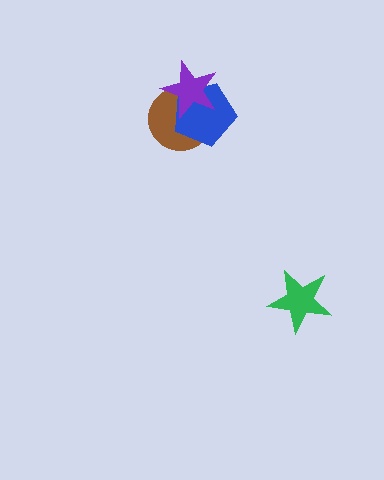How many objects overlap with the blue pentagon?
2 objects overlap with the blue pentagon.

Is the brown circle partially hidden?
Yes, it is partially covered by another shape.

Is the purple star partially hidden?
No, no other shape covers it.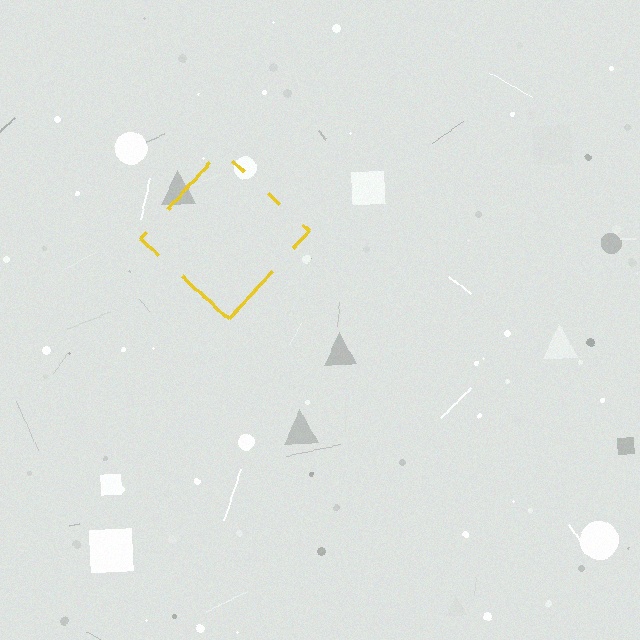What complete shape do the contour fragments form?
The contour fragments form a diamond.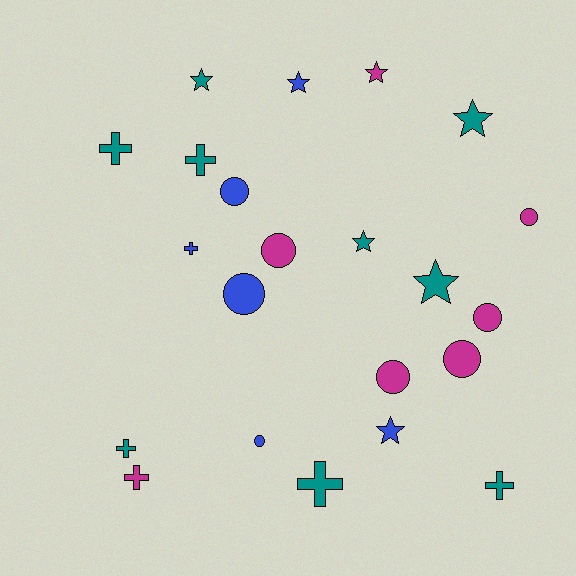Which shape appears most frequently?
Circle, with 8 objects.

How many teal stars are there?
There are 4 teal stars.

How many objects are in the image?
There are 22 objects.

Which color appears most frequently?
Teal, with 9 objects.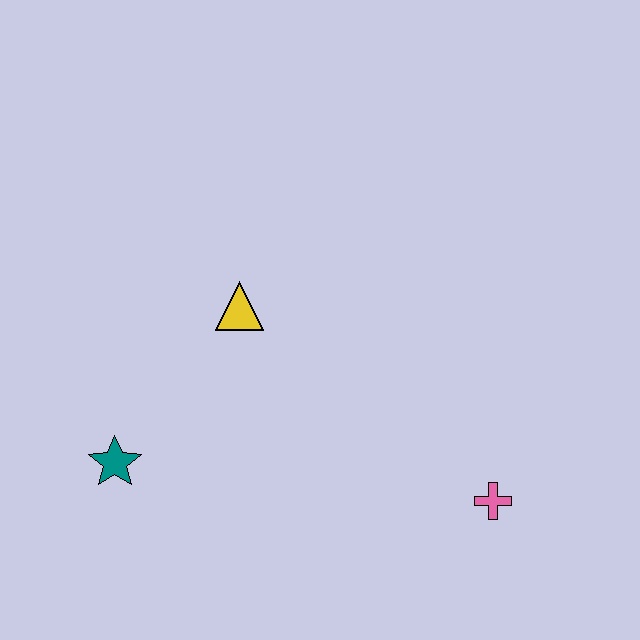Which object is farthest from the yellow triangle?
The pink cross is farthest from the yellow triangle.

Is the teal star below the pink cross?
No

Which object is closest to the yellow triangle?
The teal star is closest to the yellow triangle.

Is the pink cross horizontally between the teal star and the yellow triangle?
No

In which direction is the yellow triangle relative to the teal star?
The yellow triangle is above the teal star.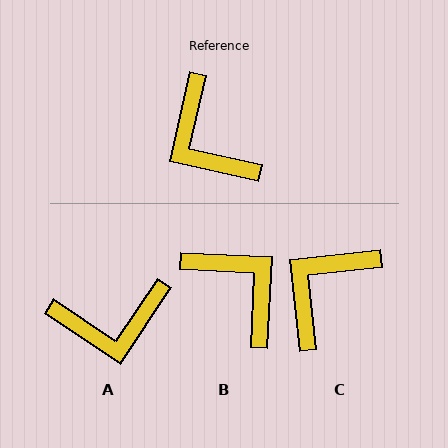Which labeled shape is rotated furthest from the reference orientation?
B, about 170 degrees away.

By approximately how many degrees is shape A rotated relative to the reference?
Approximately 69 degrees counter-clockwise.